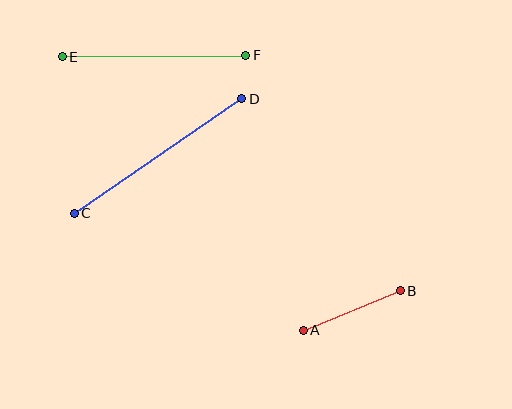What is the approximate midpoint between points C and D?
The midpoint is at approximately (158, 156) pixels.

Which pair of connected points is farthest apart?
Points C and D are farthest apart.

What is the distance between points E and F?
The distance is approximately 183 pixels.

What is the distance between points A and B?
The distance is approximately 105 pixels.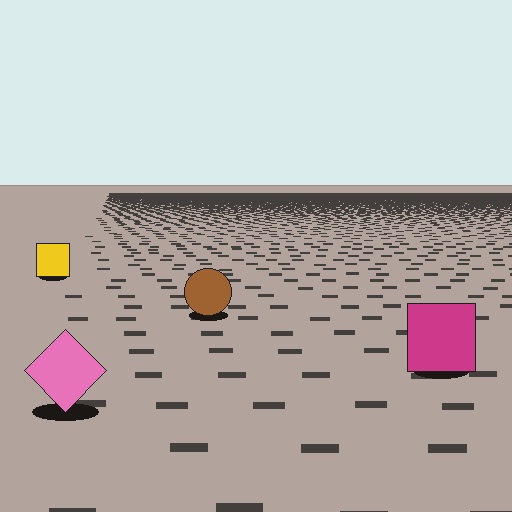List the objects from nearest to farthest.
From nearest to farthest: the pink diamond, the magenta square, the brown circle, the yellow square.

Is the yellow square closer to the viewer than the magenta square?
No. The magenta square is closer — you can tell from the texture gradient: the ground texture is coarser near it.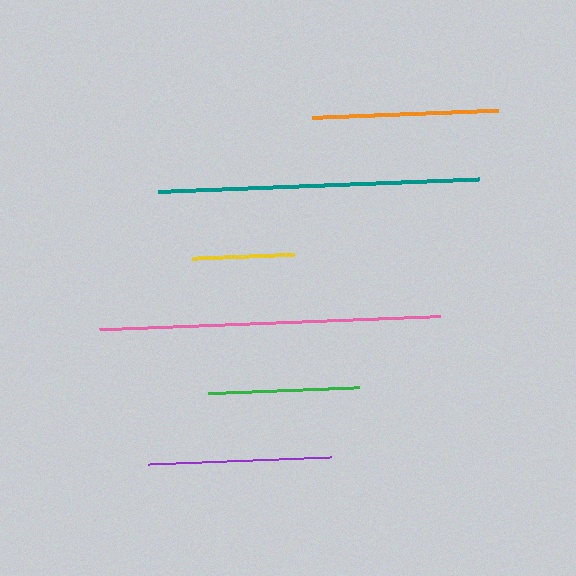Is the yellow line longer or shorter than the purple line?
The purple line is longer than the yellow line.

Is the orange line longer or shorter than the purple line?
The orange line is longer than the purple line.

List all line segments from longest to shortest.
From longest to shortest: pink, teal, orange, purple, green, yellow.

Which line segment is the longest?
The pink line is the longest at approximately 341 pixels.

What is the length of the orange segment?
The orange segment is approximately 186 pixels long.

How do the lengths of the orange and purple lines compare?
The orange and purple lines are approximately the same length.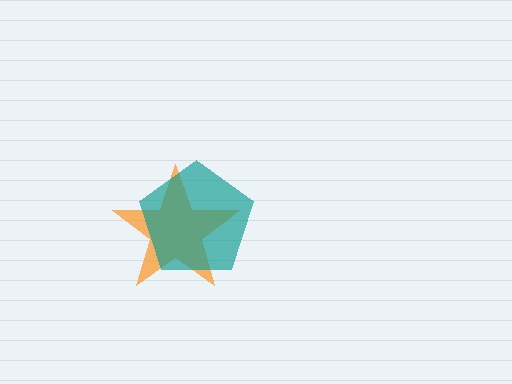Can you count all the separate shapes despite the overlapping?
Yes, there are 2 separate shapes.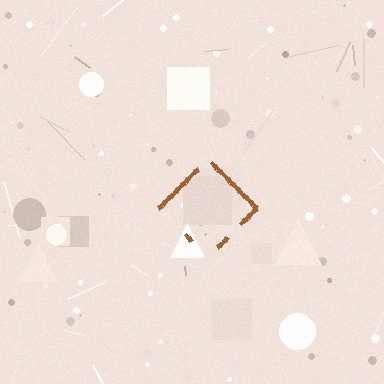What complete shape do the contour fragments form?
The contour fragments form a diamond.